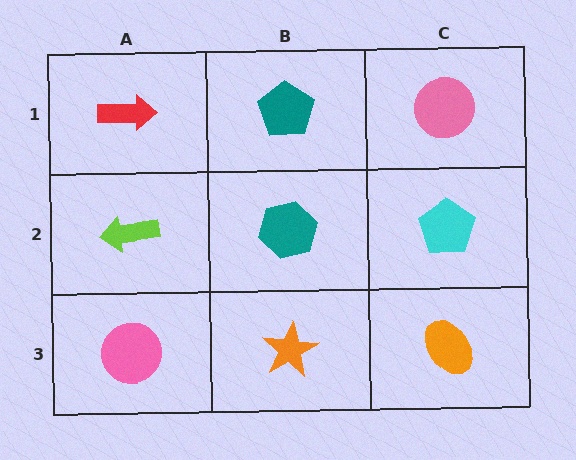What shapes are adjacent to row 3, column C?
A cyan pentagon (row 2, column C), an orange star (row 3, column B).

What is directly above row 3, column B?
A teal hexagon.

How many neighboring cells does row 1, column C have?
2.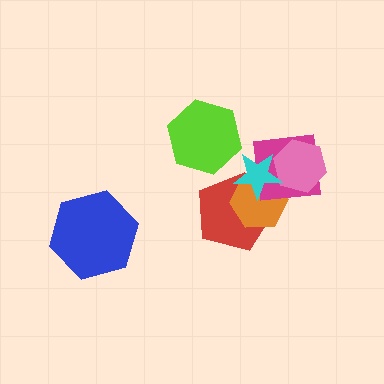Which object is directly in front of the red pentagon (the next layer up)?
The orange hexagon is directly in front of the red pentagon.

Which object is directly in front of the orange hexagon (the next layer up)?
The magenta square is directly in front of the orange hexagon.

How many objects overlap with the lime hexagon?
0 objects overlap with the lime hexagon.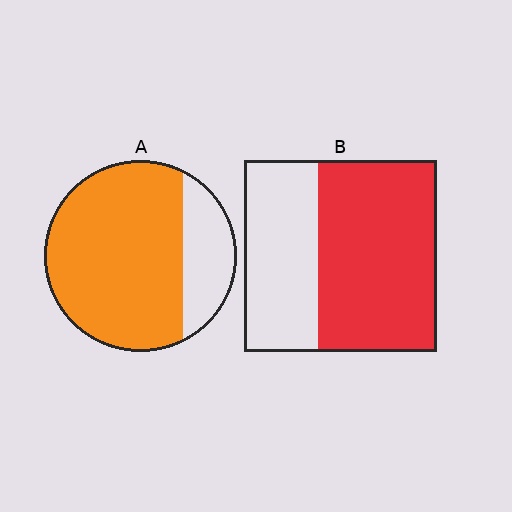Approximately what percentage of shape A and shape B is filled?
A is approximately 75% and B is approximately 60%.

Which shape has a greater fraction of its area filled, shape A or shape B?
Shape A.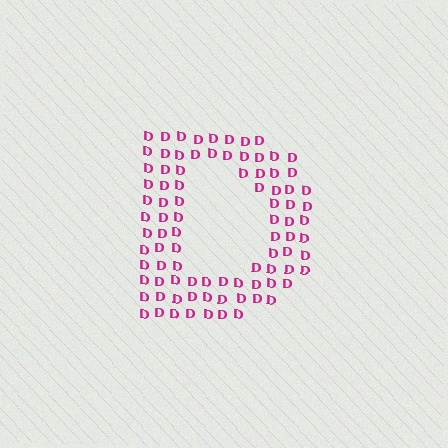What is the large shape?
The large shape is the letter D.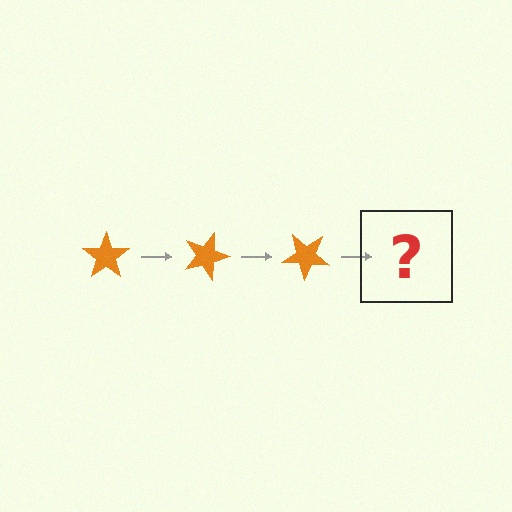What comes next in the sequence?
The next element should be an orange star rotated 60 degrees.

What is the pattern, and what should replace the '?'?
The pattern is that the star rotates 20 degrees each step. The '?' should be an orange star rotated 60 degrees.